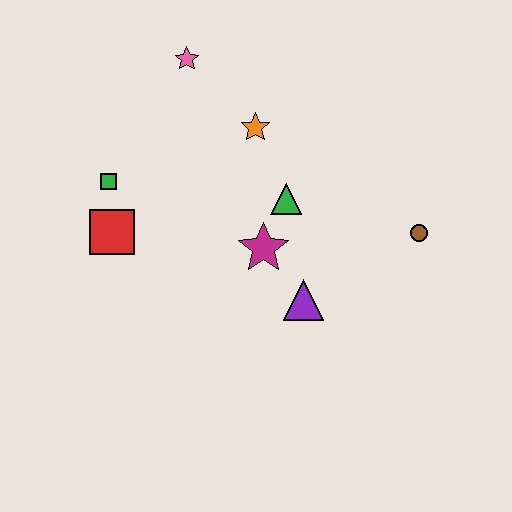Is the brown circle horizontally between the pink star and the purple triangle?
No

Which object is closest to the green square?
The red square is closest to the green square.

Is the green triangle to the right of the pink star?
Yes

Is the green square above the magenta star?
Yes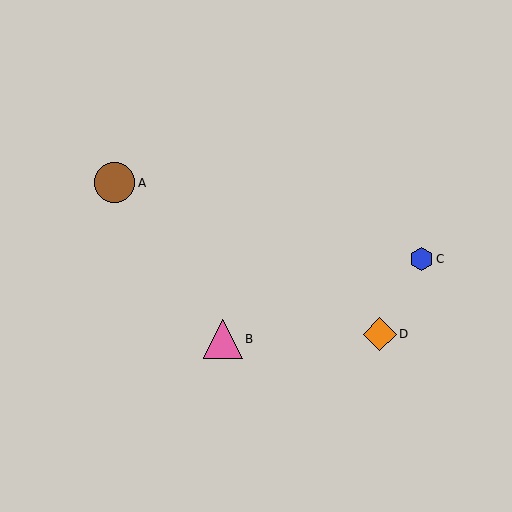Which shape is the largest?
The brown circle (labeled A) is the largest.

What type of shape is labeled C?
Shape C is a blue hexagon.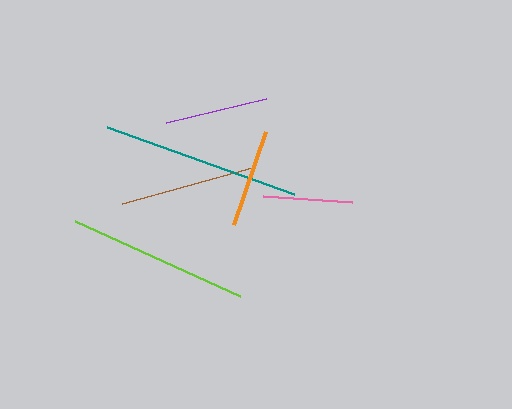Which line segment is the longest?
The teal line is the longest at approximately 199 pixels.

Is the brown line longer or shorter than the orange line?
The brown line is longer than the orange line.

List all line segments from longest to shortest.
From longest to shortest: teal, lime, brown, purple, orange, pink.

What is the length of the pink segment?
The pink segment is approximately 89 pixels long.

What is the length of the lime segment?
The lime segment is approximately 182 pixels long.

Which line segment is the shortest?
The pink line is the shortest at approximately 89 pixels.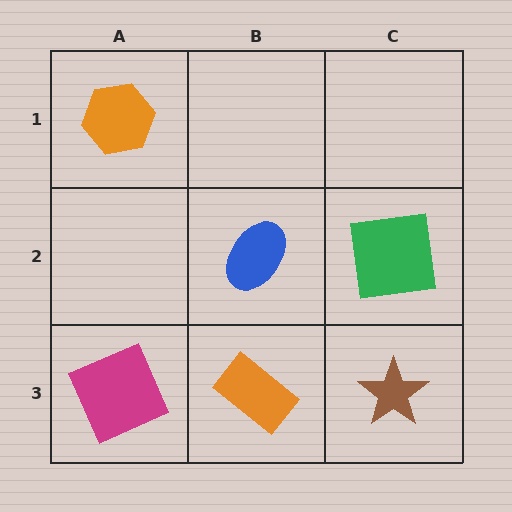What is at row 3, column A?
A magenta square.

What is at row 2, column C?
A green square.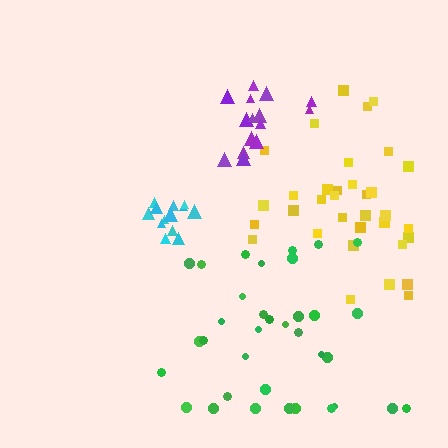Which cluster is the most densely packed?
Purple.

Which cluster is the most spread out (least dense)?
Green.